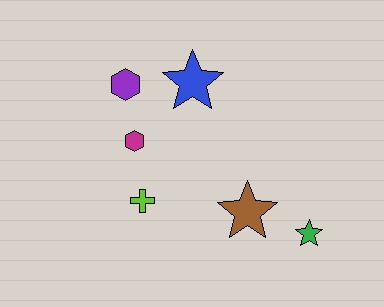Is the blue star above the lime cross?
Yes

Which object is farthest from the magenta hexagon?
The green star is farthest from the magenta hexagon.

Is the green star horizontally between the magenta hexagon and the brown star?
No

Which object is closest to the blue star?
The purple hexagon is closest to the blue star.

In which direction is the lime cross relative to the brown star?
The lime cross is to the left of the brown star.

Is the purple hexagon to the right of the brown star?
No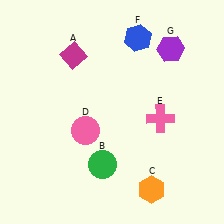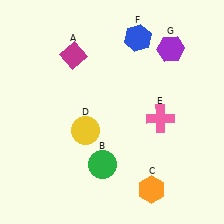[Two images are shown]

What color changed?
The circle (D) changed from pink in Image 1 to yellow in Image 2.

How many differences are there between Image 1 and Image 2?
There is 1 difference between the two images.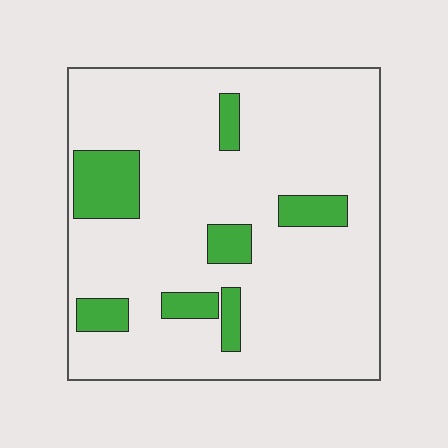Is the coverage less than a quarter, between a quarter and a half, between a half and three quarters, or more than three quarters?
Less than a quarter.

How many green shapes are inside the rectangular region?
7.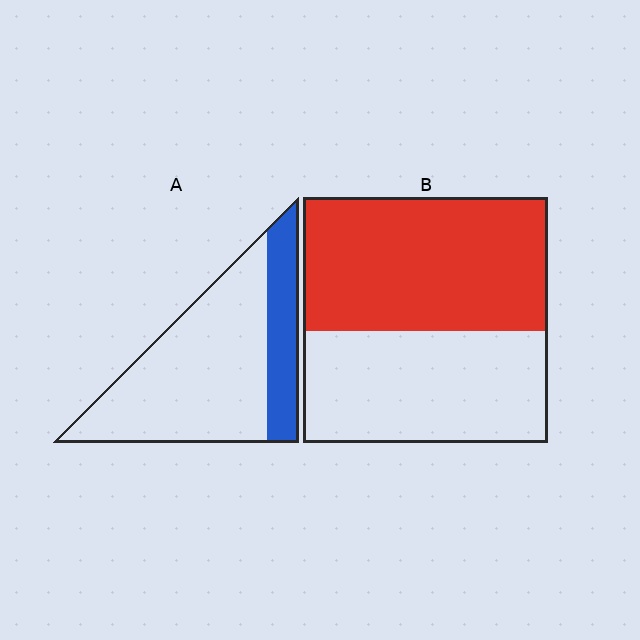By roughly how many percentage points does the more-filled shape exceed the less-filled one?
By roughly 30 percentage points (B over A).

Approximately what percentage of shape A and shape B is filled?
A is approximately 25% and B is approximately 55%.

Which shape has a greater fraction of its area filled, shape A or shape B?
Shape B.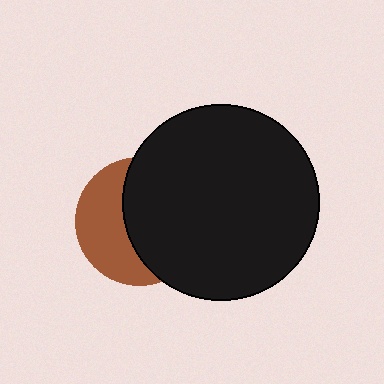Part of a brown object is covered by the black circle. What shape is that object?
It is a circle.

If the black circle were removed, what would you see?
You would see the complete brown circle.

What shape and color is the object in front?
The object in front is a black circle.